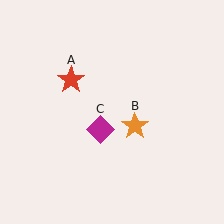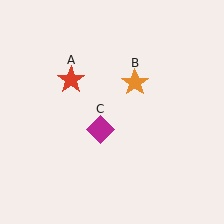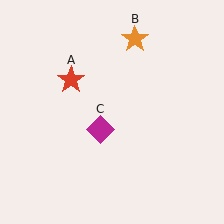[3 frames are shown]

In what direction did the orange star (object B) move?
The orange star (object B) moved up.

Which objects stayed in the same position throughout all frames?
Red star (object A) and magenta diamond (object C) remained stationary.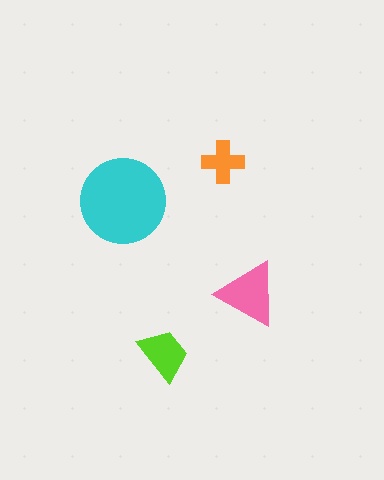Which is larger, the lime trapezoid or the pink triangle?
The pink triangle.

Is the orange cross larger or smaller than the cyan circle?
Smaller.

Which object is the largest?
The cyan circle.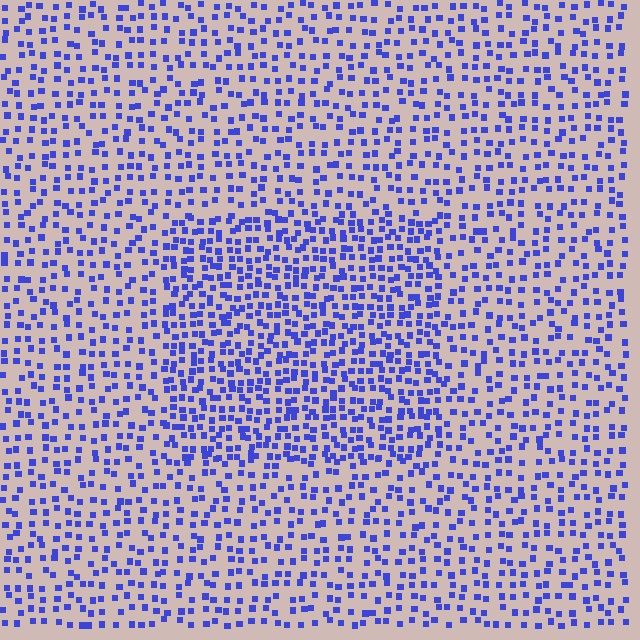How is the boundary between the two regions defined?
The boundary is defined by a change in element density (approximately 1.7x ratio). All elements are the same color, size, and shape.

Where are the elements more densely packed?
The elements are more densely packed inside the rectangle boundary.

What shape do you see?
I see a rectangle.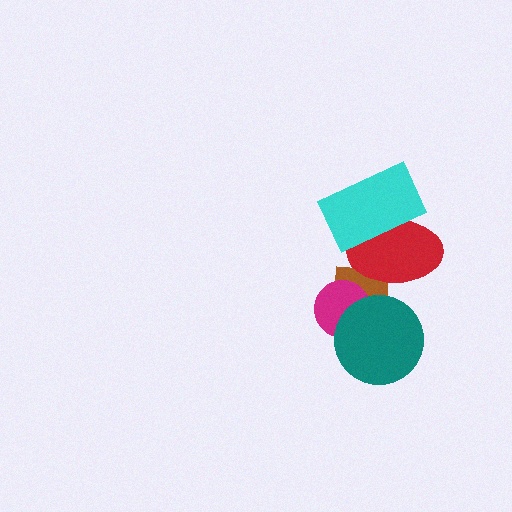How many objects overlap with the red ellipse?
2 objects overlap with the red ellipse.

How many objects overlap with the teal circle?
2 objects overlap with the teal circle.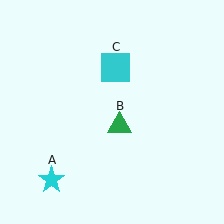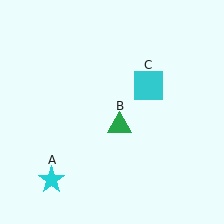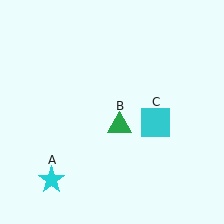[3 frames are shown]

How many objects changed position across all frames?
1 object changed position: cyan square (object C).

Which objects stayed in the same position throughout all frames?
Cyan star (object A) and green triangle (object B) remained stationary.